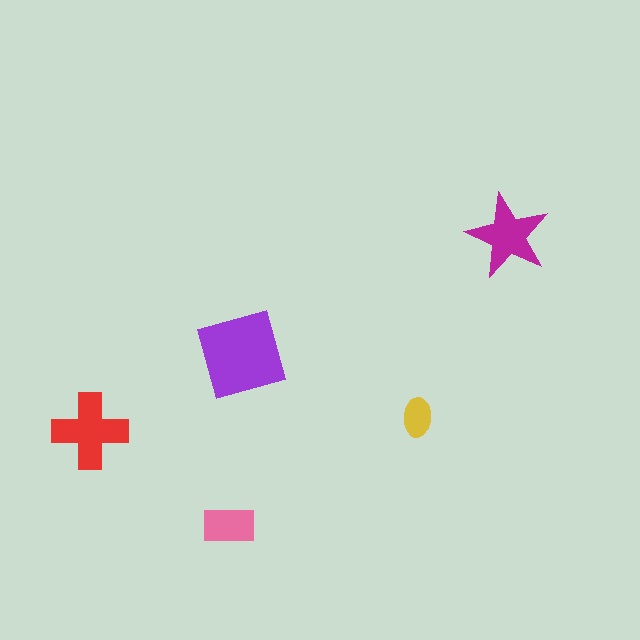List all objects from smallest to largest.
The yellow ellipse, the pink rectangle, the magenta star, the red cross, the purple square.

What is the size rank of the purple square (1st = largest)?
1st.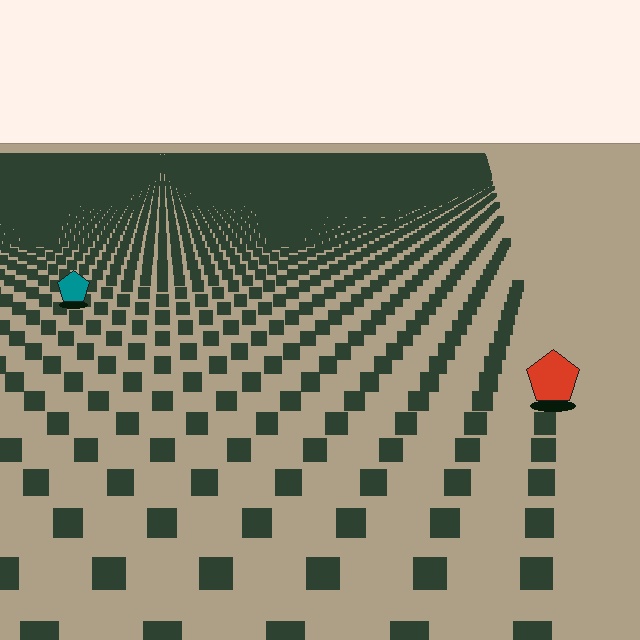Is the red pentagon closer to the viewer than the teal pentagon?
Yes. The red pentagon is closer — you can tell from the texture gradient: the ground texture is coarser near it.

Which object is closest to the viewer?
The red pentagon is closest. The texture marks near it are larger and more spread out.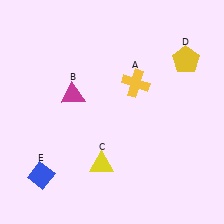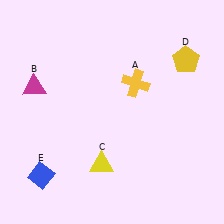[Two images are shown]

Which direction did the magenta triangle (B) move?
The magenta triangle (B) moved left.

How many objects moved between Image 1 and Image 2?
1 object moved between the two images.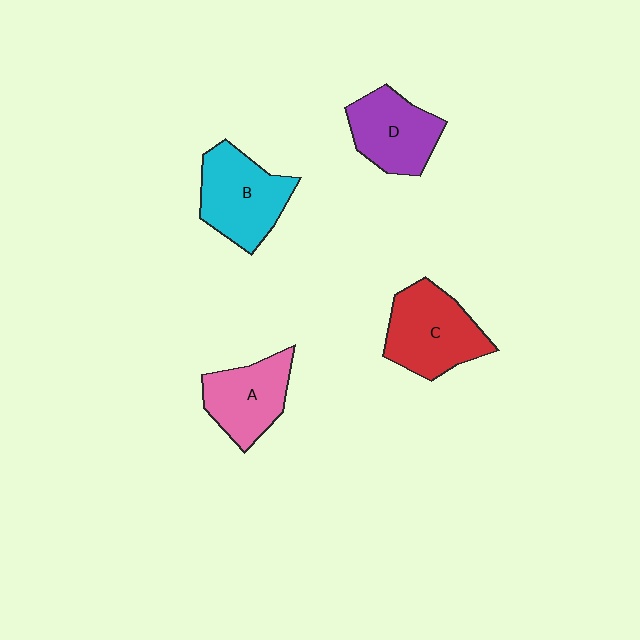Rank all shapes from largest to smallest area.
From largest to smallest: C (red), B (cyan), D (purple), A (pink).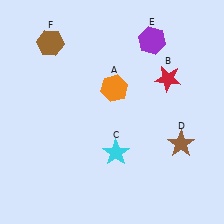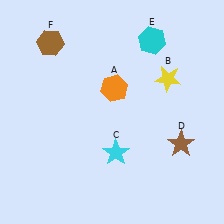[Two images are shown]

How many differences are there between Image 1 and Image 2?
There are 2 differences between the two images.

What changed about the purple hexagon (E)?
In Image 1, E is purple. In Image 2, it changed to cyan.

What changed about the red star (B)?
In Image 1, B is red. In Image 2, it changed to yellow.